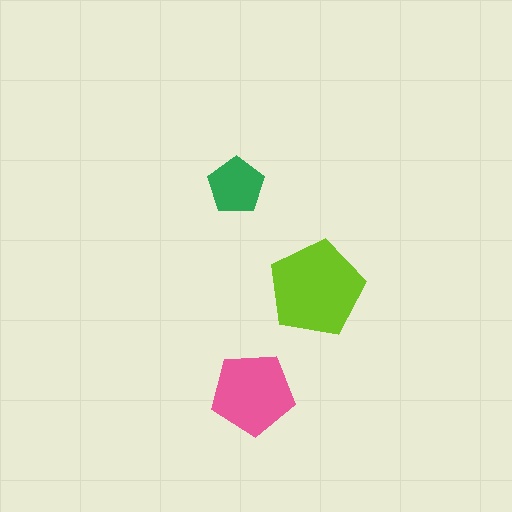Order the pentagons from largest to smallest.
the lime one, the pink one, the green one.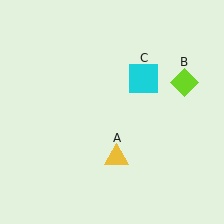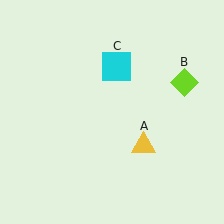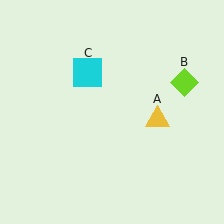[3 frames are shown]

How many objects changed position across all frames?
2 objects changed position: yellow triangle (object A), cyan square (object C).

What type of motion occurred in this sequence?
The yellow triangle (object A), cyan square (object C) rotated counterclockwise around the center of the scene.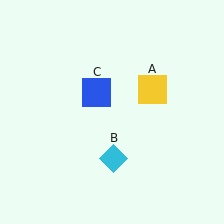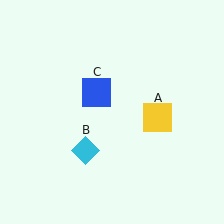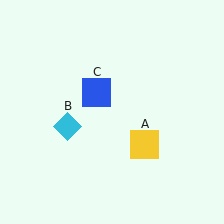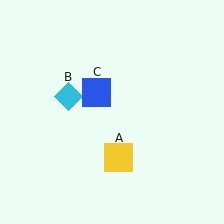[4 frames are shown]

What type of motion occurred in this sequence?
The yellow square (object A), cyan diamond (object B) rotated clockwise around the center of the scene.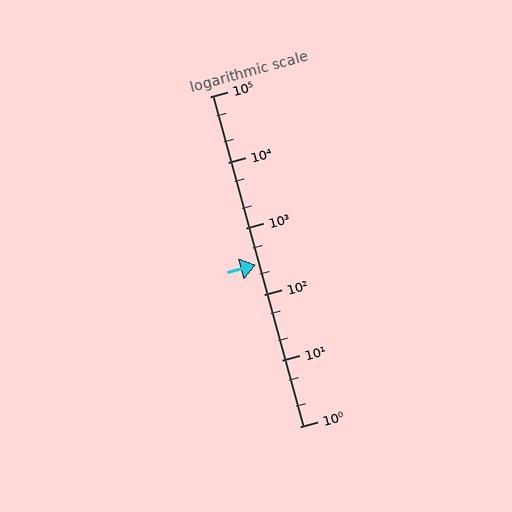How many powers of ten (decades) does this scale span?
The scale spans 5 decades, from 1 to 100000.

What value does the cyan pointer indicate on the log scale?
The pointer indicates approximately 280.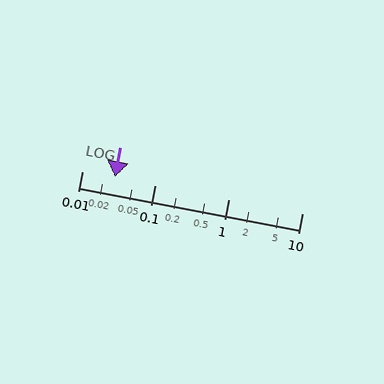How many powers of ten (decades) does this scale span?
The scale spans 3 decades, from 0.01 to 10.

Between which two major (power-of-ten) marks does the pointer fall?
The pointer is between 0.01 and 0.1.